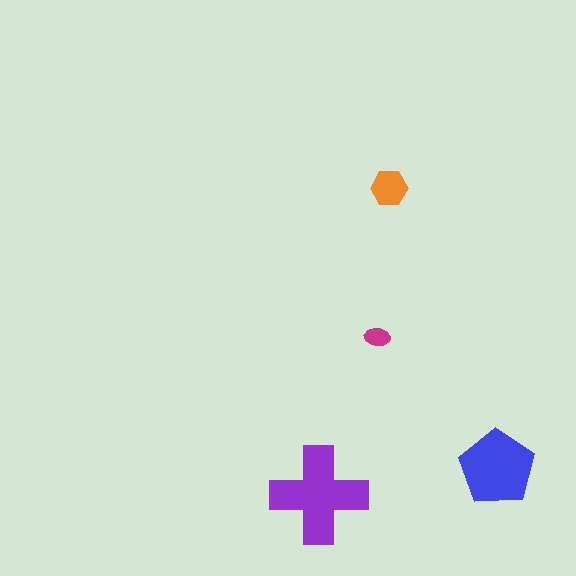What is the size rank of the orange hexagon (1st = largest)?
3rd.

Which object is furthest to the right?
The blue pentagon is rightmost.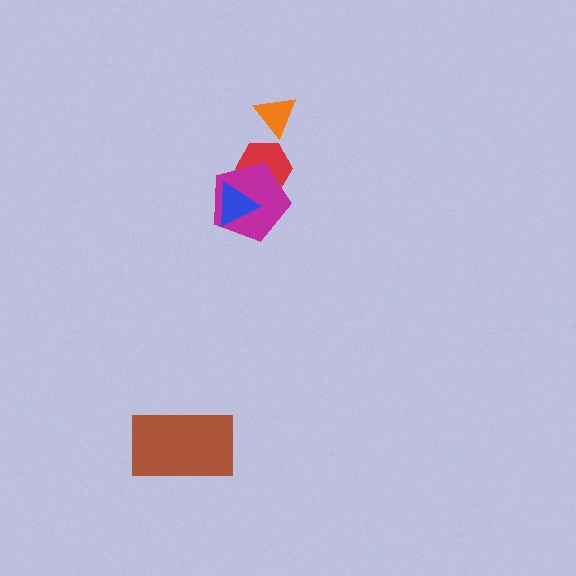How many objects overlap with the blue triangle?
2 objects overlap with the blue triangle.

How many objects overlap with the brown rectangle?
0 objects overlap with the brown rectangle.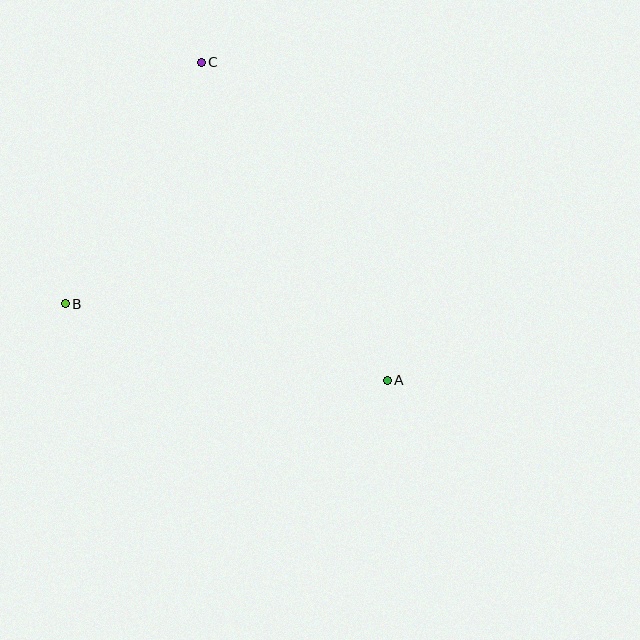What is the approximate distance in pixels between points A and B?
The distance between A and B is approximately 331 pixels.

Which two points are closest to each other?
Points B and C are closest to each other.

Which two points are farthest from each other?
Points A and C are farthest from each other.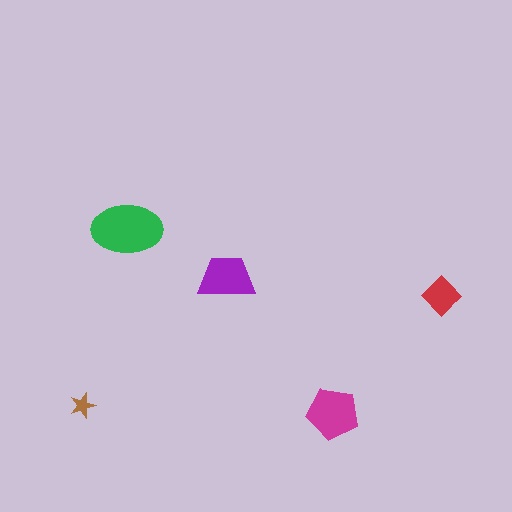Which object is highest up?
The green ellipse is topmost.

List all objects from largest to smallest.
The green ellipse, the magenta pentagon, the purple trapezoid, the red diamond, the brown star.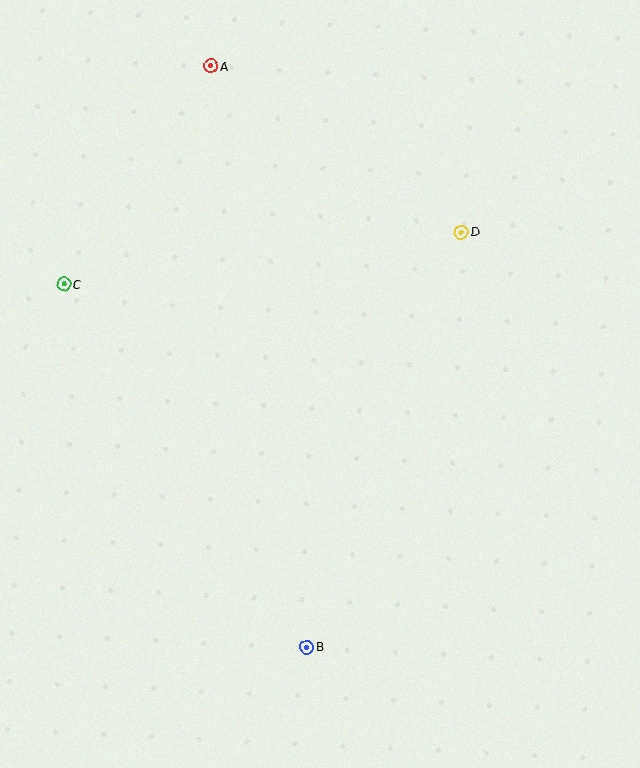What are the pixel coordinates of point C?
Point C is at (64, 284).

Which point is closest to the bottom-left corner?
Point B is closest to the bottom-left corner.